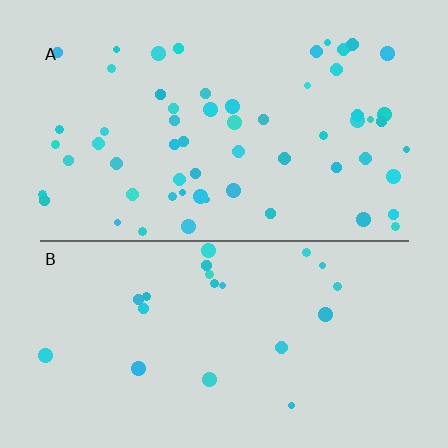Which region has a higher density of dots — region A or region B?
A (the top).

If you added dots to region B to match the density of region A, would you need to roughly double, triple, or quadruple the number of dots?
Approximately triple.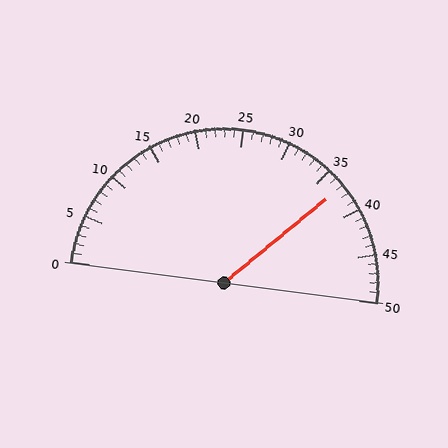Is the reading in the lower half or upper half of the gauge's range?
The reading is in the upper half of the range (0 to 50).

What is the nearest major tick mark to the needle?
The nearest major tick mark is 35.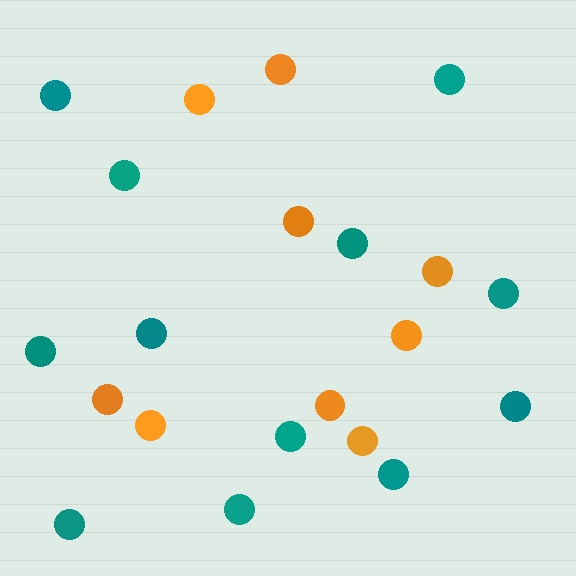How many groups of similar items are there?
There are 2 groups: one group of orange circles (9) and one group of teal circles (12).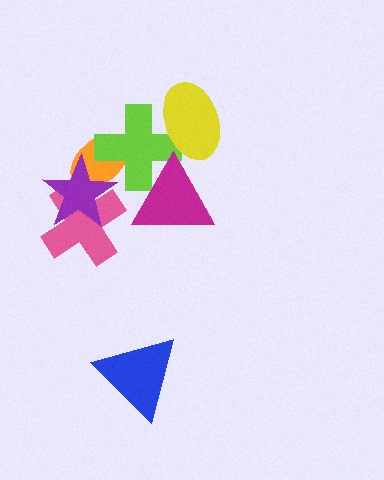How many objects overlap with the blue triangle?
0 objects overlap with the blue triangle.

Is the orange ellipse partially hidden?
Yes, it is partially covered by another shape.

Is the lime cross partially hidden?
Yes, it is partially covered by another shape.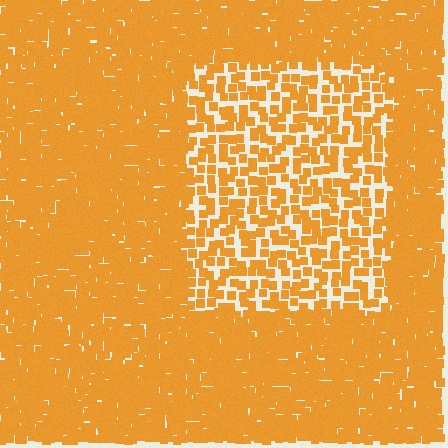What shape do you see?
I see a rectangle.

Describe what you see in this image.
The image contains small orange elements arranged at two different densities. A rectangle-shaped region is visible where the elements are less densely packed than the surrounding area.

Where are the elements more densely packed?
The elements are more densely packed outside the rectangle boundary.